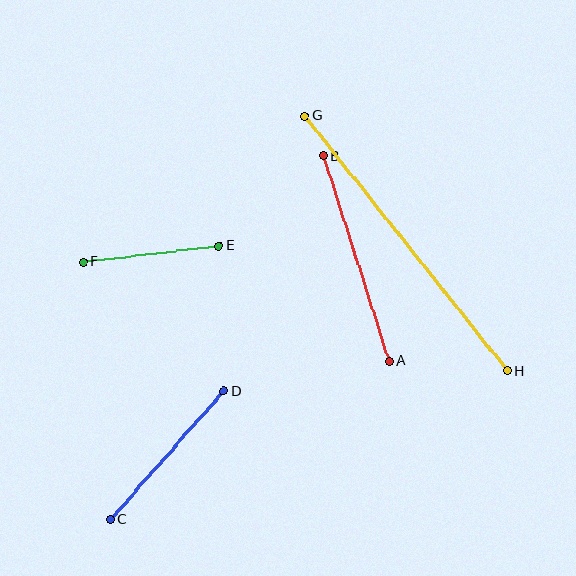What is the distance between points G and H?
The distance is approximately 325 pixels.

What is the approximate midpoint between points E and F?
The midpoint is at approximately (151, 254) pixels.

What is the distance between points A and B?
The distance is approximately 215 pixels.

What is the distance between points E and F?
The distance is approximately 136 pixels.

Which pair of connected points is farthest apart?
Points G and H are farthest apart.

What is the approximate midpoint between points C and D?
The midpoint is at approximately (167, 455) pixels.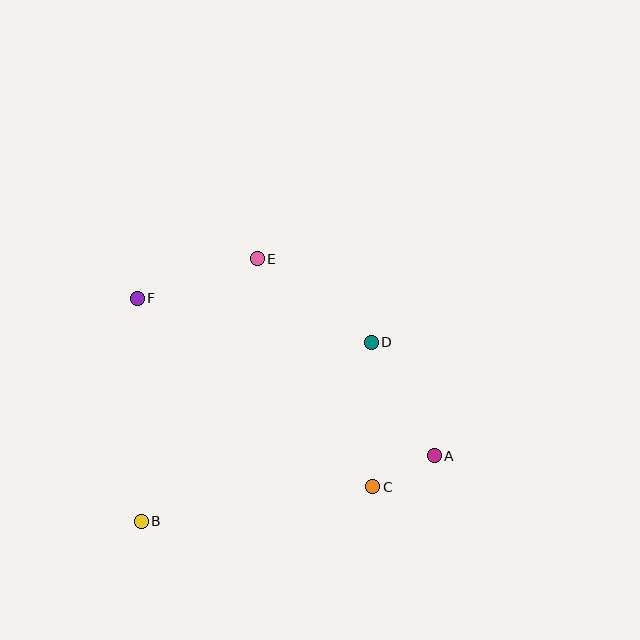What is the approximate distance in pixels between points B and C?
The distance between B and C is approximately 234 pixels.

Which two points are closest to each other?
Points A and C are closest to each other.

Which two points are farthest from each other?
Points A and F are farthest from each other.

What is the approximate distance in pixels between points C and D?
The distance between C and D is approximately 144 pixels.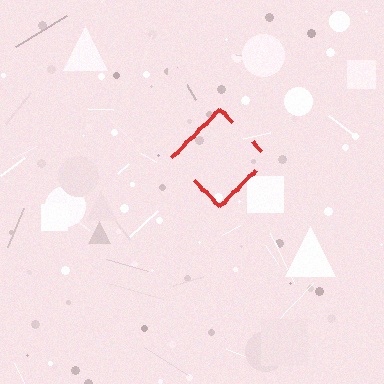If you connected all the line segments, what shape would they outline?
They would outline a diamond.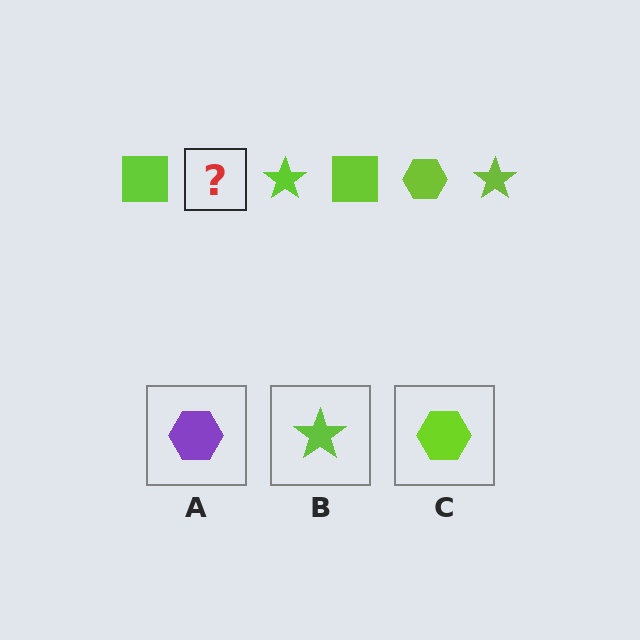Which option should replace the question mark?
Option C.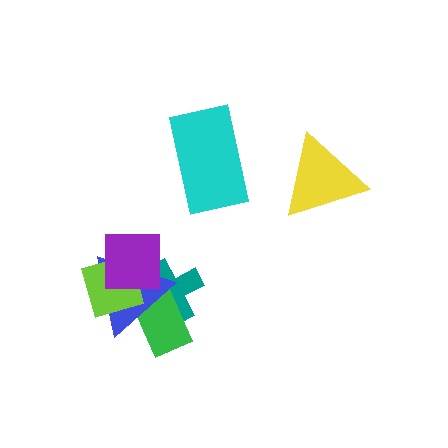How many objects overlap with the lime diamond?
4 objects overlap with the lime diamond.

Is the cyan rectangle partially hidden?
No, no other shape covers it.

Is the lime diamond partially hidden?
Yes, it is partially covered by another shape.